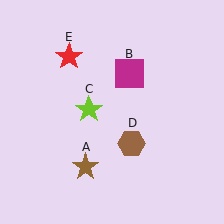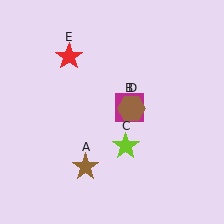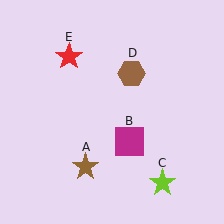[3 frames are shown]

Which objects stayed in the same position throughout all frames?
Brown star (object A) and red star (object E) remained stationary.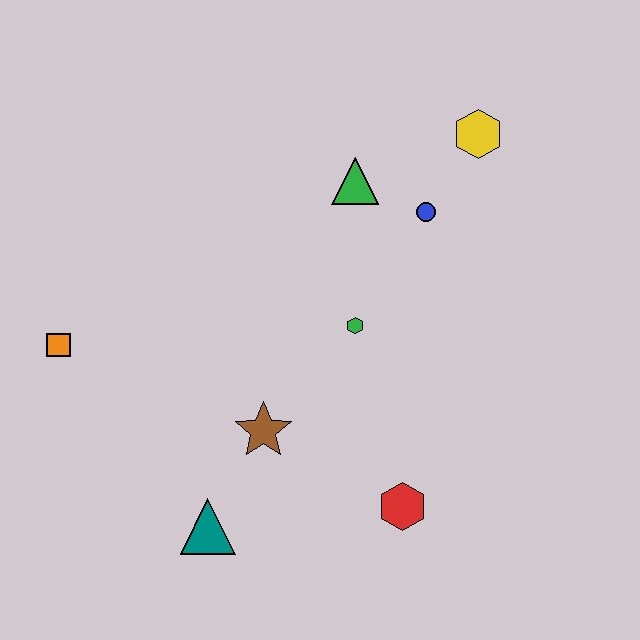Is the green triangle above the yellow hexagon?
No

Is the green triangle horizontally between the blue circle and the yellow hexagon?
No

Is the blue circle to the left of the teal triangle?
No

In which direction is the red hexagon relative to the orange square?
The red hexagon is to the right of the orange square.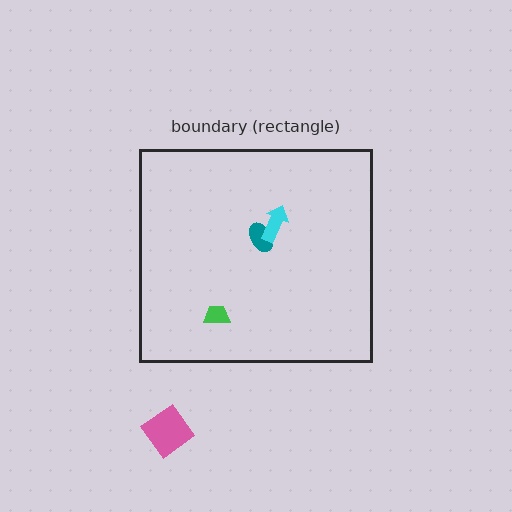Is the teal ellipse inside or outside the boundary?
Inside.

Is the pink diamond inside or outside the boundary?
Outside.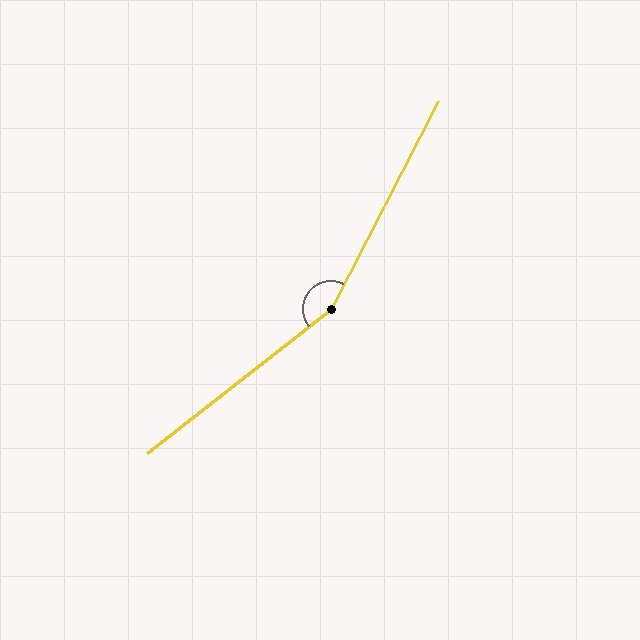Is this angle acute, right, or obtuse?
It is obtuse.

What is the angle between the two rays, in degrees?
Approximately 155 degrees.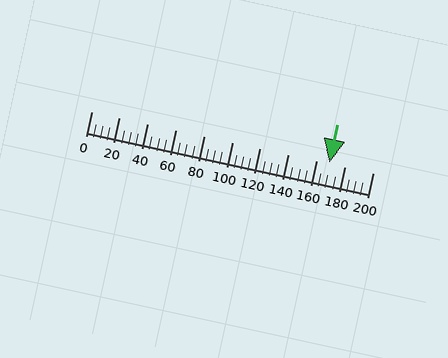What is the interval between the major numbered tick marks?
The major tick marks are spaced 20 units apart.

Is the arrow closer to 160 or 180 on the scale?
The arrow is closer to 160.